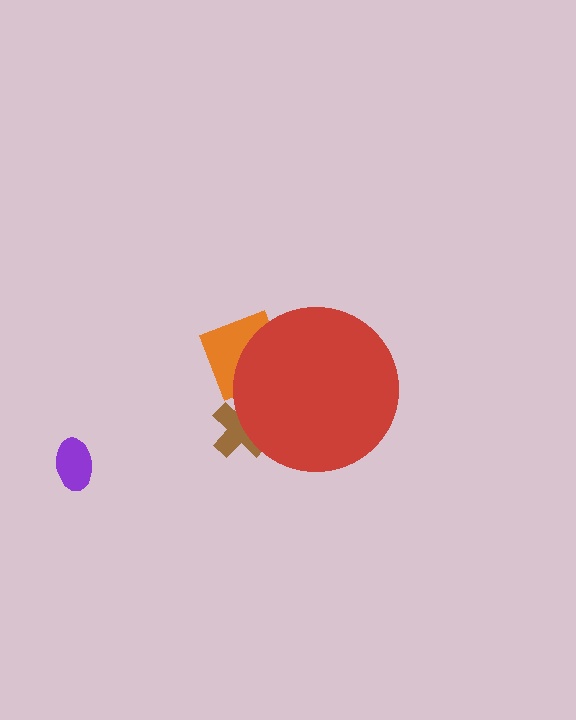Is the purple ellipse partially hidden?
No, the purple ellipse is fully visible.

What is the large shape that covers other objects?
A red circle.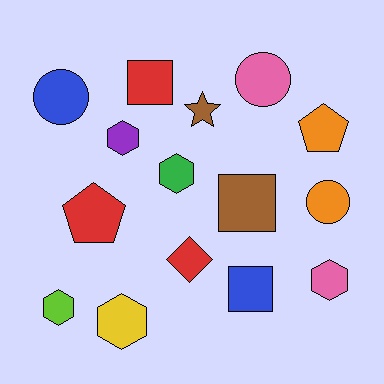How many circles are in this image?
There are 3 circles.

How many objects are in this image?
There are 15 objects.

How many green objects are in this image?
There is 1 green object.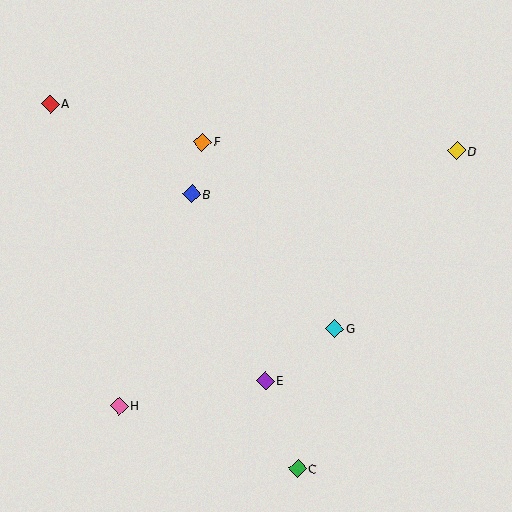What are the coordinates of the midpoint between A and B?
The midpoint between A and B is at (121, 149).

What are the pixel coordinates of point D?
Point D is at (457, 151).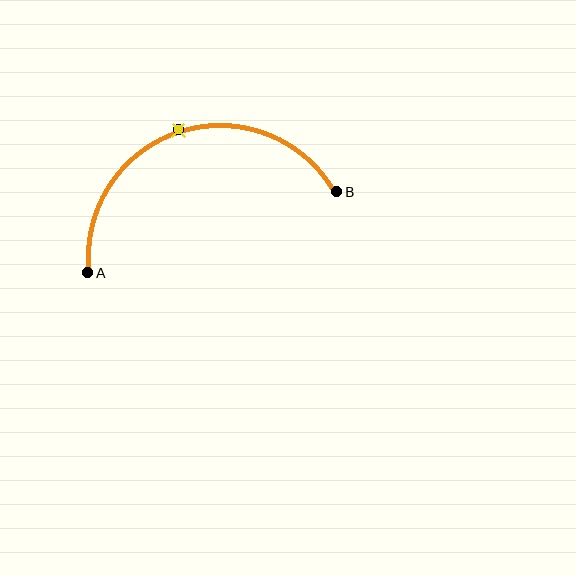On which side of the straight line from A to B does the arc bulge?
The arc bulges above the straight line connecting A and B.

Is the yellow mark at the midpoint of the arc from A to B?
Yes. The yellow mark lies on the arc at equal arc-length from both A and B — it is the arc midpoint.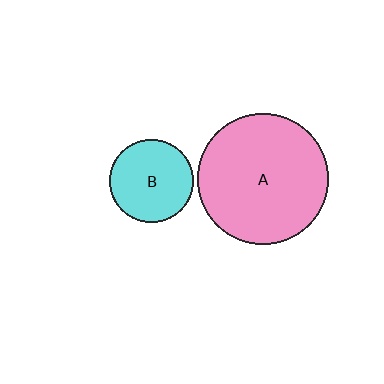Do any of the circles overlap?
No, none of the circles overlap.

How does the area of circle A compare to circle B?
Approximately 2.5 times.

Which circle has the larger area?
Circle A (pink).